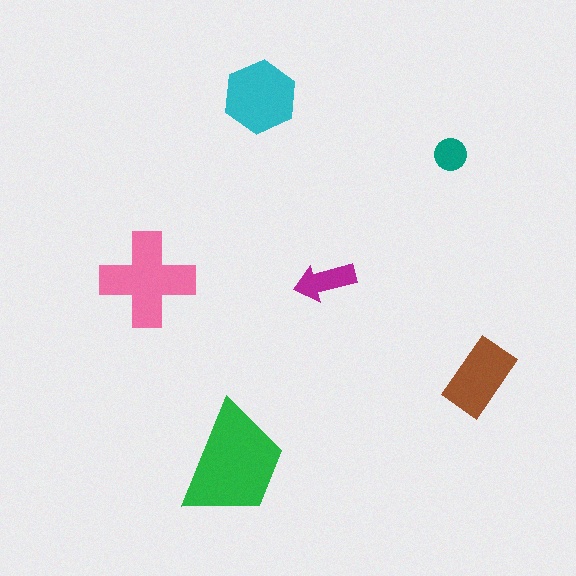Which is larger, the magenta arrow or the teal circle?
The magenta arrow.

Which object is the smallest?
The teal circle.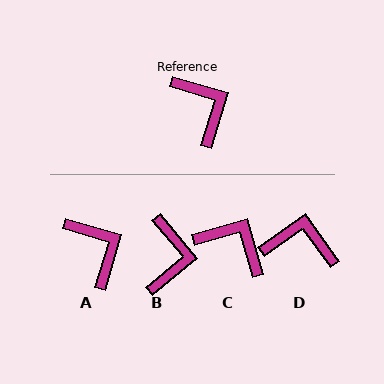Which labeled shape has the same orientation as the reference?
A.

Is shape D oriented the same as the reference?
No, it is off by about 52 degrees.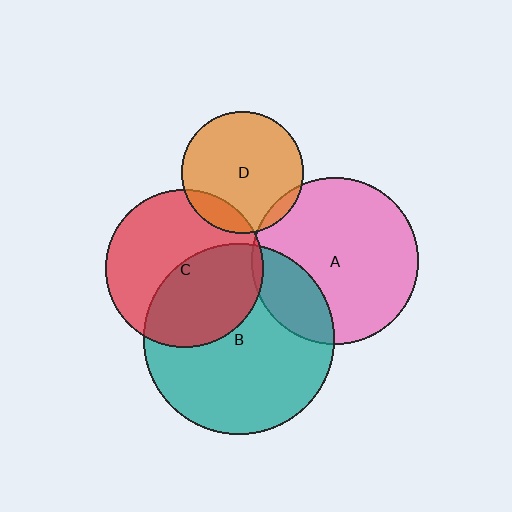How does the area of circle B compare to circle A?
Approximately 1.3 times.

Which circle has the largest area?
Circle B (teal).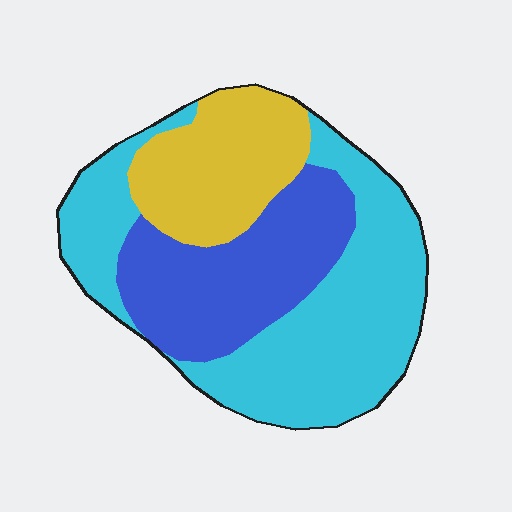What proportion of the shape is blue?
Blue covers 29% of the shape.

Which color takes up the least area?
Yellow, at roughly 25%.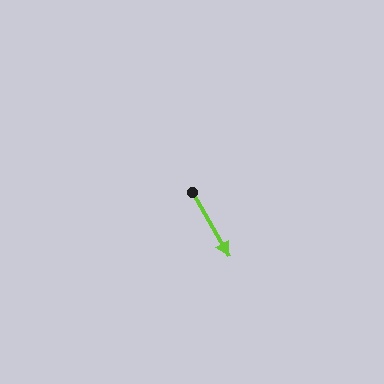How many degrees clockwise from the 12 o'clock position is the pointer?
Approximately 150 degrees.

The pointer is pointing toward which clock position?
Roughly 5 o'clock.